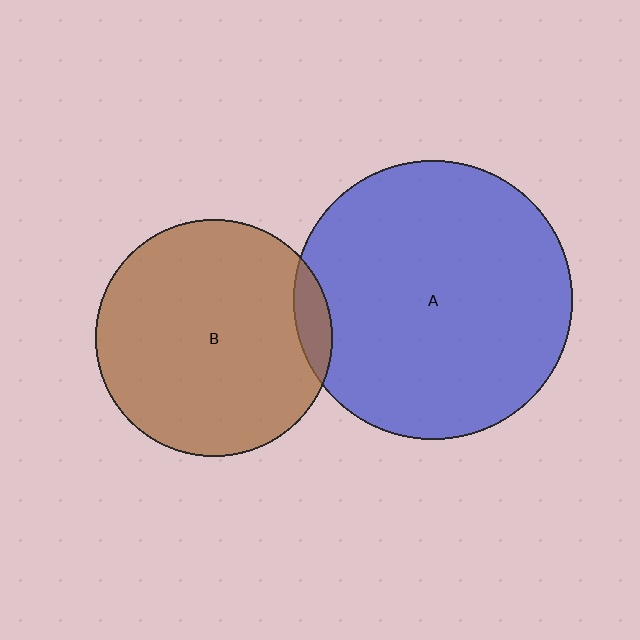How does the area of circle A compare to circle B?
Approximately 1.4 times.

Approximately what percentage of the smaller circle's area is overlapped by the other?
Approximately 5%.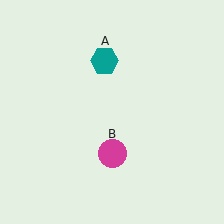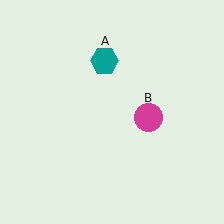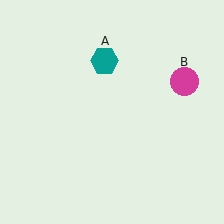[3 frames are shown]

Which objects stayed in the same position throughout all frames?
Teal hexagon (object A) remained stationary.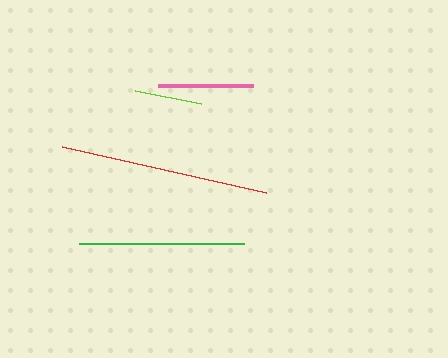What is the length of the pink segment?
The pink segment is approximately 95 pixels long.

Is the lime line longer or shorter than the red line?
The red line is longer than the lime line.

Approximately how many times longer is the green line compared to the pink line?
The green line is approximately 1.7 times the length of the pink line.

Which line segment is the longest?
The red line is the longest at approximately 208 pixels.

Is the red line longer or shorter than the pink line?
The red line is longer than the pink line.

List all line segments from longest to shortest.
From longest to shortest: red, green, pink, lime.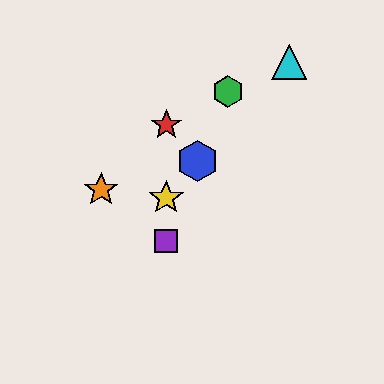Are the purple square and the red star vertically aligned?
Yes, both are at x≈166.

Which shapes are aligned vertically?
The red star, the yellow star, the purple square are aligned vertically.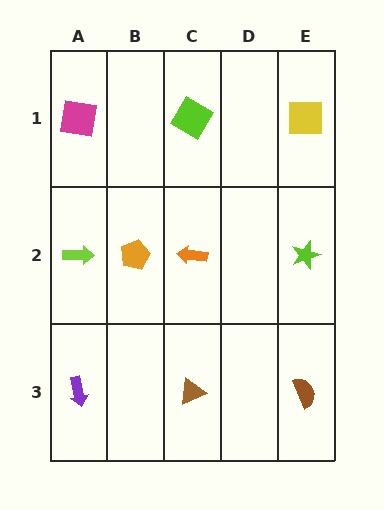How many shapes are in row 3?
3 shapes.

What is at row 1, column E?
A yellow square.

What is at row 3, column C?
A brown triangle.